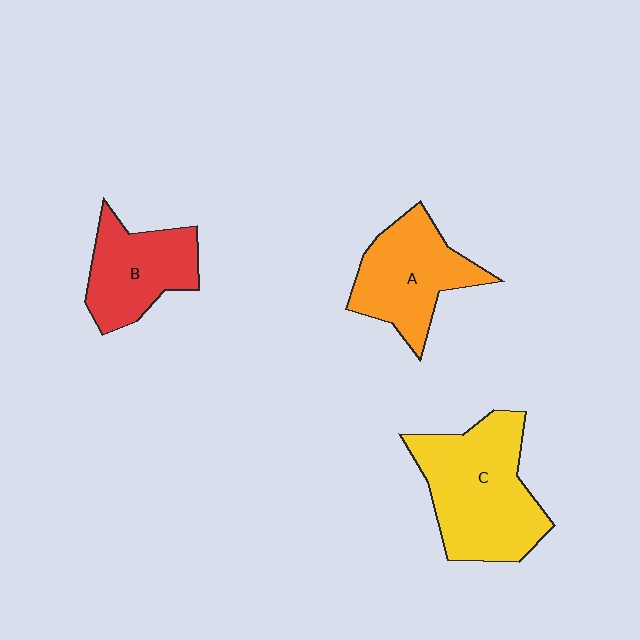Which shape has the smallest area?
Shape B (red).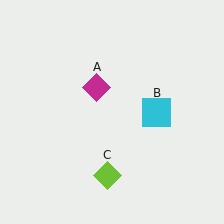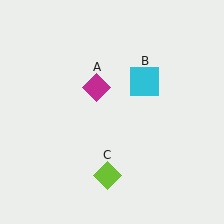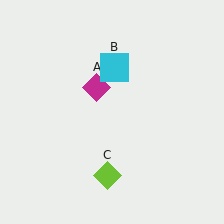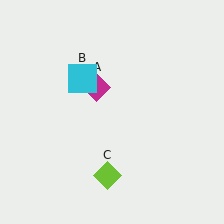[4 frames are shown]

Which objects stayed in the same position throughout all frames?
Magenta diamond (object A) and lime diamond (object C) remained stationary.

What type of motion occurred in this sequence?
The cyan square (object B) rotated counterclockwise around the center of the scene.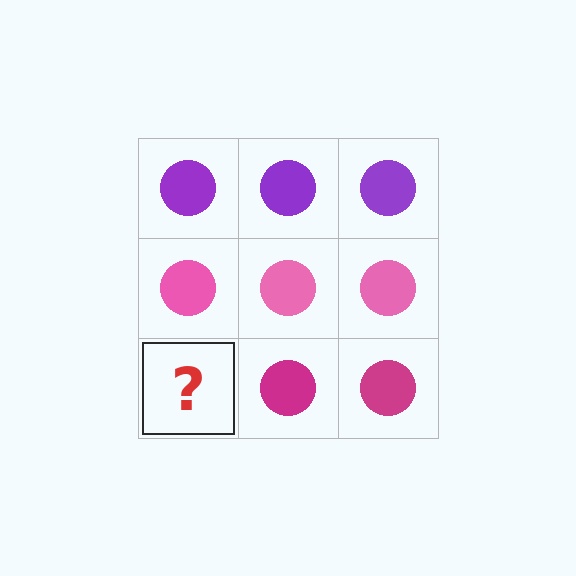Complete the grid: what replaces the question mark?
The question mark should be replaced with a magenta circle.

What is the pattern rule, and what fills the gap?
The rule is that each row has a consistent color. The gap should be filled with a magenta circle.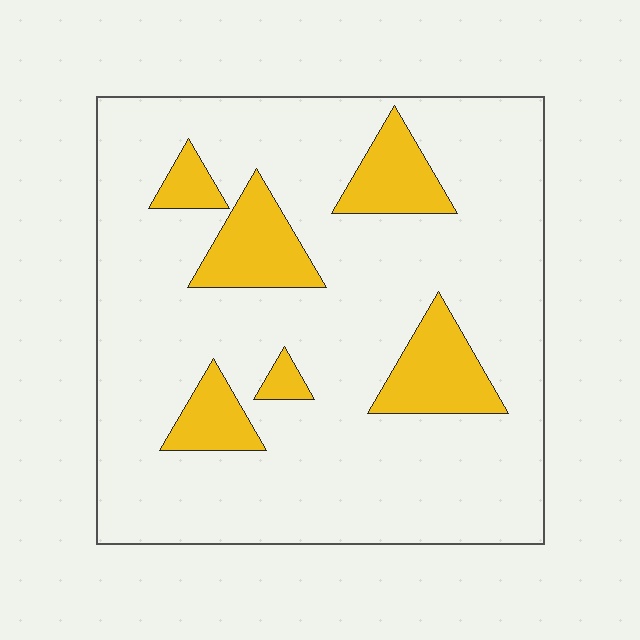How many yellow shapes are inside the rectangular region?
6.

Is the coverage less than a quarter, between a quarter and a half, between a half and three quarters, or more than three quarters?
Less than a quarter.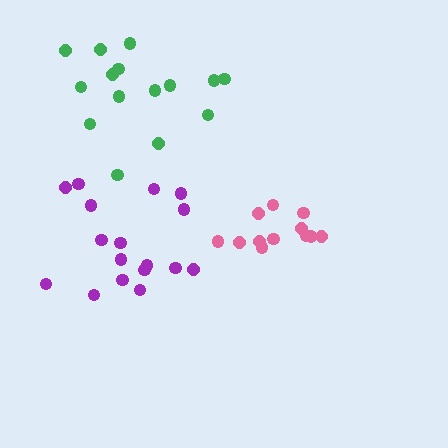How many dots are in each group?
Group 1: 13 dots, Group 2: 17 dots, Group 3: 15 dots (45 total).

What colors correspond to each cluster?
The clusters are colored: pink, purple, green.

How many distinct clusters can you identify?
There are 3 distinct clusters.